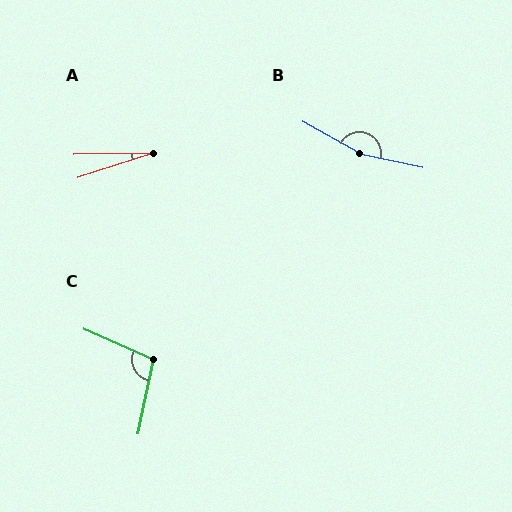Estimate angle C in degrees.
Approximately 102 degrees.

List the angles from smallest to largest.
A (17°), C (102°), B (164°).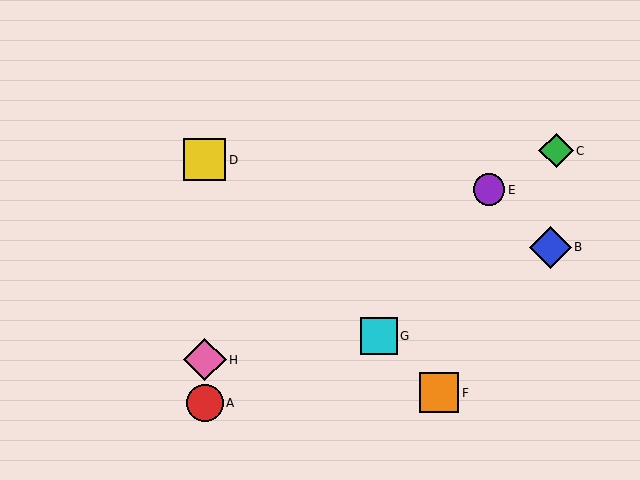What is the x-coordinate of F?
Object F is at x≈439.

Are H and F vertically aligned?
No, H is at x≈205 and F is at x≈439.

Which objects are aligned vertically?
Objects A, D, H are aligned vertically.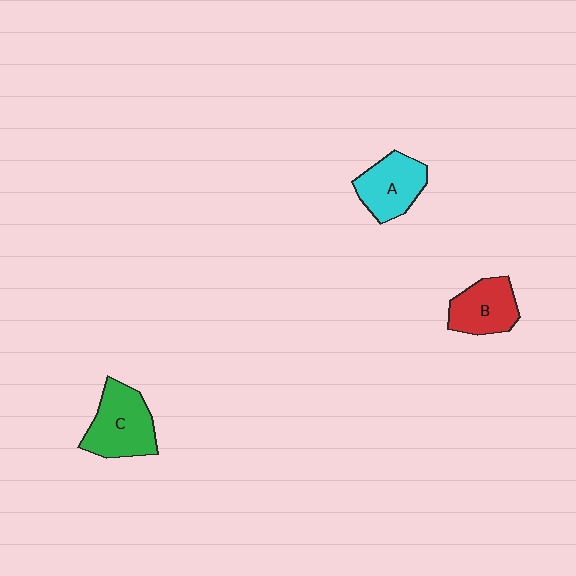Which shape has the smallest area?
Shape B (red).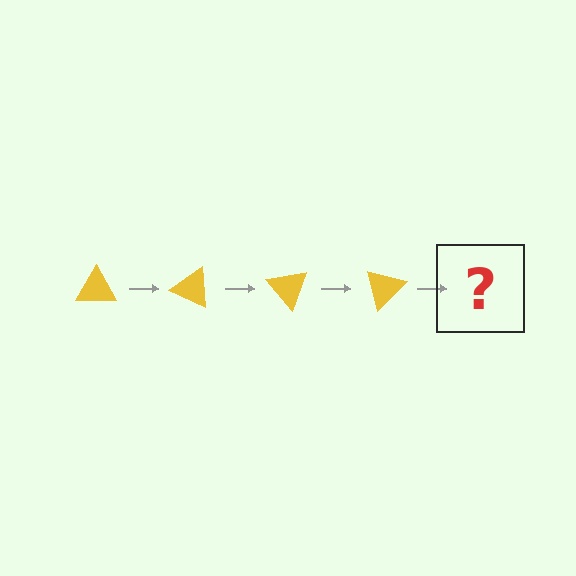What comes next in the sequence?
The next element should be a yellow triangle rotated 100 degrees.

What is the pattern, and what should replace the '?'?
The pattern is that the triangle rotates 25 degrees each step. The '?' should be a yellow triangle rotated 100 degrees.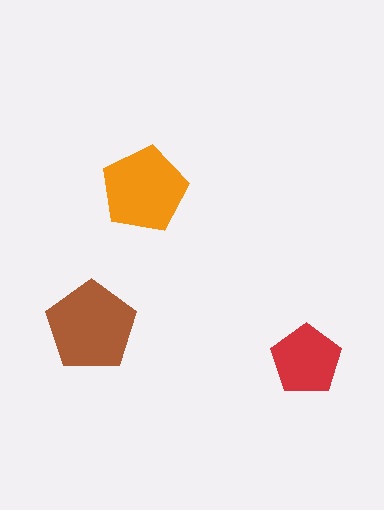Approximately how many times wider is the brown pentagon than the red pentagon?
About 1.5 times wider.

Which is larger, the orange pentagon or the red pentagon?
The orange one.